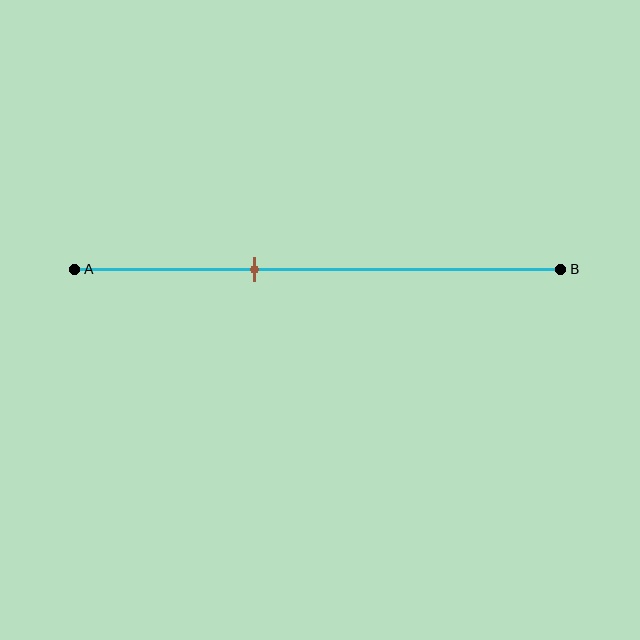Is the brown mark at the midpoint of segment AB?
No, the mark is at about 35% from A, not at the 50% midpoint.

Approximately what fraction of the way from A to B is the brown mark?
The brown mark is approximately 35% of the way from A to B.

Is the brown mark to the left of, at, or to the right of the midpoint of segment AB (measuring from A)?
The brown mark is to the left of the midpoint of segment AB.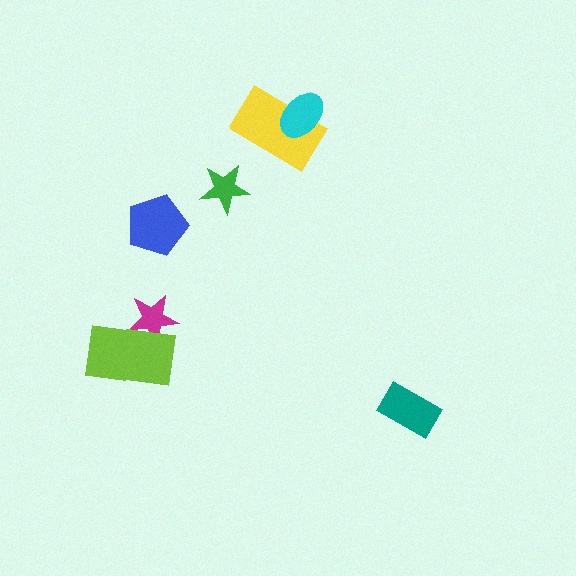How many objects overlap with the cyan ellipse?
1 object overlaps with the cyan ellipse.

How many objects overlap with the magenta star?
1 object overlaps with the magenta star.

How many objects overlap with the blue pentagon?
0 objects overlap with the blue pentagon.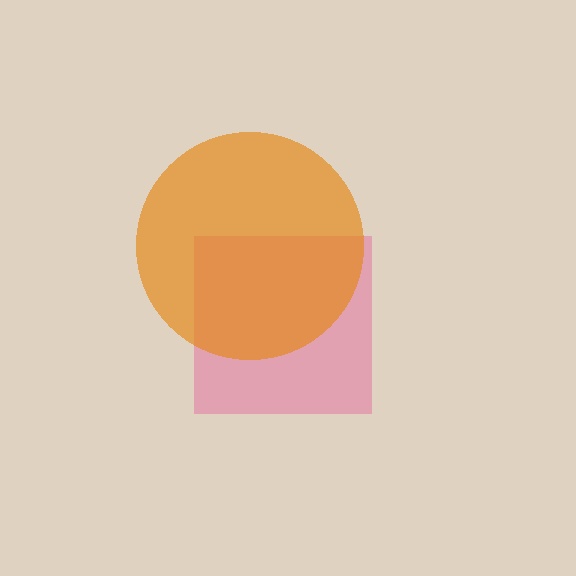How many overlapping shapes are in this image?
There are 2 overlapping shapes in the image.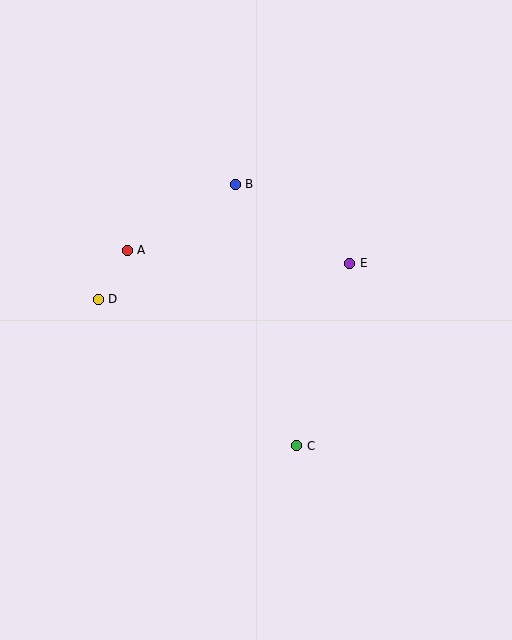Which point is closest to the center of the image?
Point E at (350, 263) is closest to the center.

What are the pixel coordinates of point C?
Point C is at (297, 446).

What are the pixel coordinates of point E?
Point E is at (350, 263).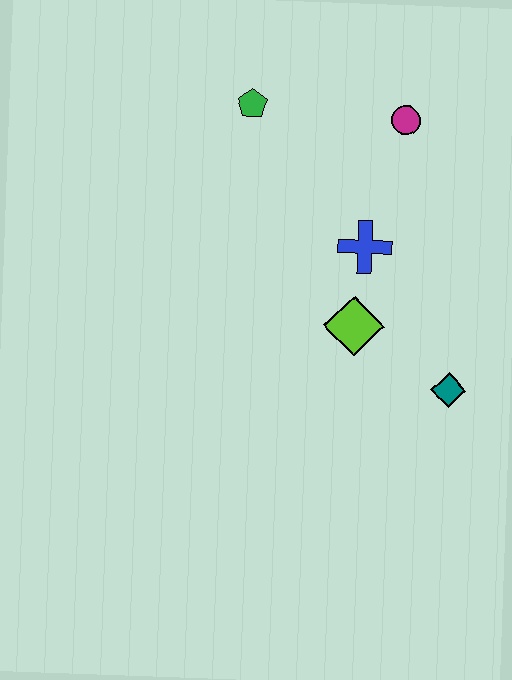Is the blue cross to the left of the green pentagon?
No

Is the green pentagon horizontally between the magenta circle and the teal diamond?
No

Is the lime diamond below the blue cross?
Yes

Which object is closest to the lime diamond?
The blue cross is closest to the lime diamond.